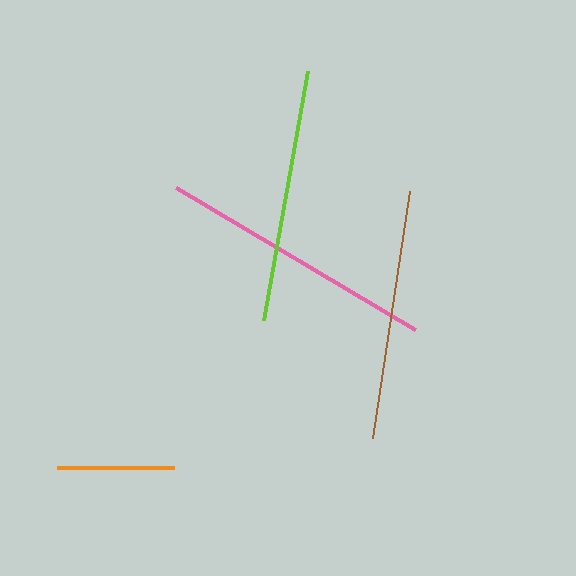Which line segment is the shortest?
The orange line is the shortest at approximately 117 pixels.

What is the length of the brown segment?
The brown segment is approximately 250 pixels long.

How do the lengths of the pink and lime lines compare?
The pink and lime lines are approximately the same length.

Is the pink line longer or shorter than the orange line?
The pink line is longer than the orange line.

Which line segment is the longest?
The pink line is the longest at approximately 278 pixels.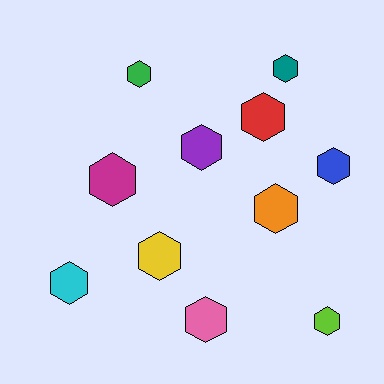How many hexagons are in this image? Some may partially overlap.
There are 11 hexagons.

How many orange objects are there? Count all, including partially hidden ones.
There is 1 orange object.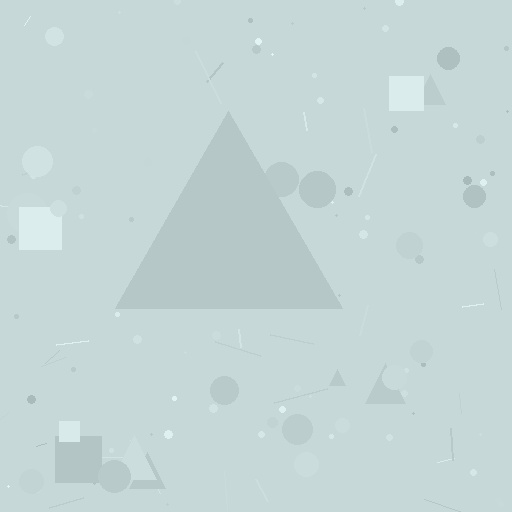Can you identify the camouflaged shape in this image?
The camouflaged shape is a triangle.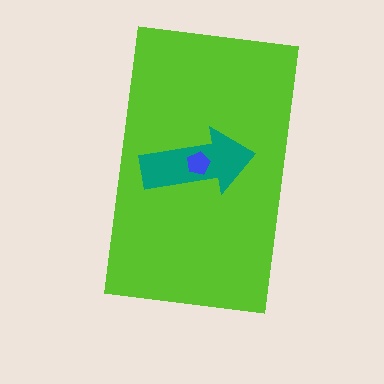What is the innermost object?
The blue pentagon.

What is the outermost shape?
The lime rectangle.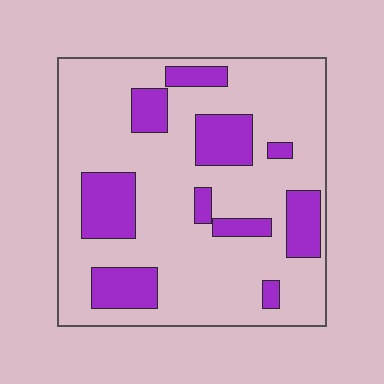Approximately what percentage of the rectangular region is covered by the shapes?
Approximately 25%.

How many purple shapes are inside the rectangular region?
10.